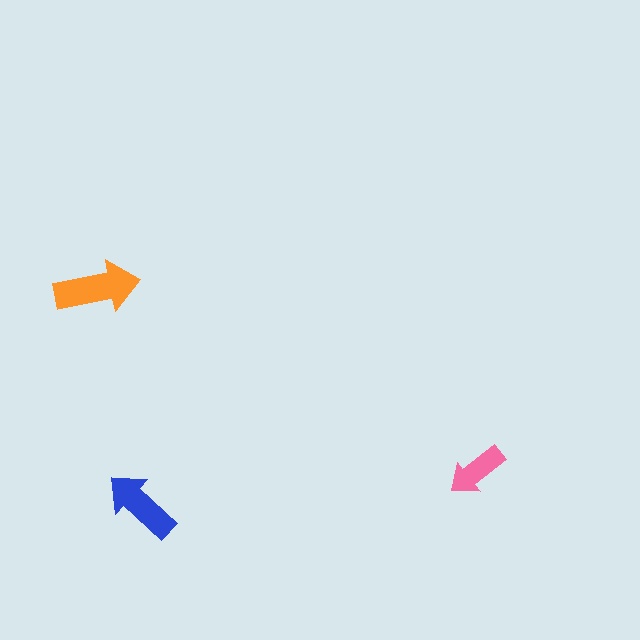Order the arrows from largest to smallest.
the orange one, the blue one, the pink one.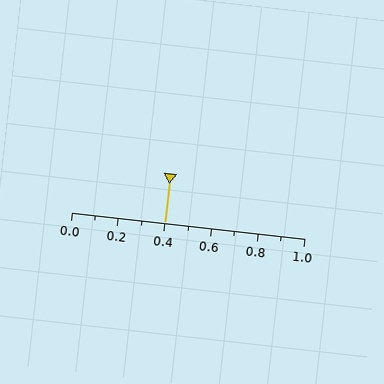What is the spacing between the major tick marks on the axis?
The major ticks are spaced 0.2 apart.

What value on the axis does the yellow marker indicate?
The marker indicates approximately 0.4.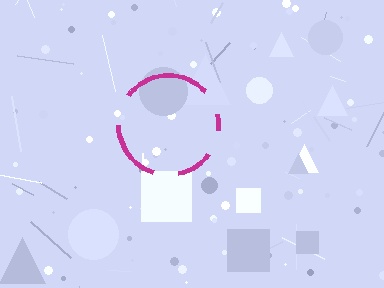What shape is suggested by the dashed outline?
The dashed outline suggests a circle.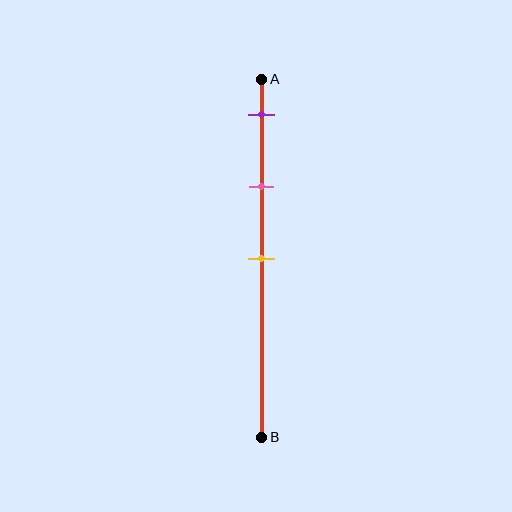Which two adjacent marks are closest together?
The purple and pink marks are the closest adjacent pair.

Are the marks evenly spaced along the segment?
Yes, the marks are approximately evenly spaced.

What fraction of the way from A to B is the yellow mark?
The yellow mark is approximately 50% (0.5) of the way from A to B.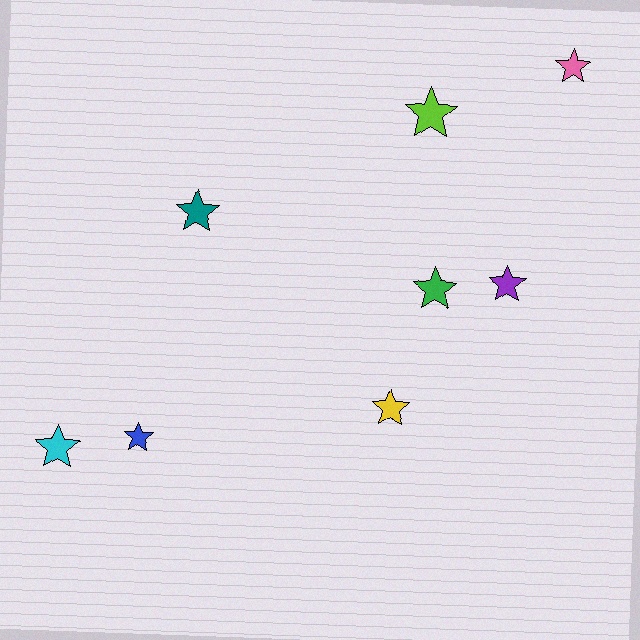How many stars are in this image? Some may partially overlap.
There are 8 stars.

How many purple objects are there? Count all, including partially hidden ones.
There is 1 purple object.